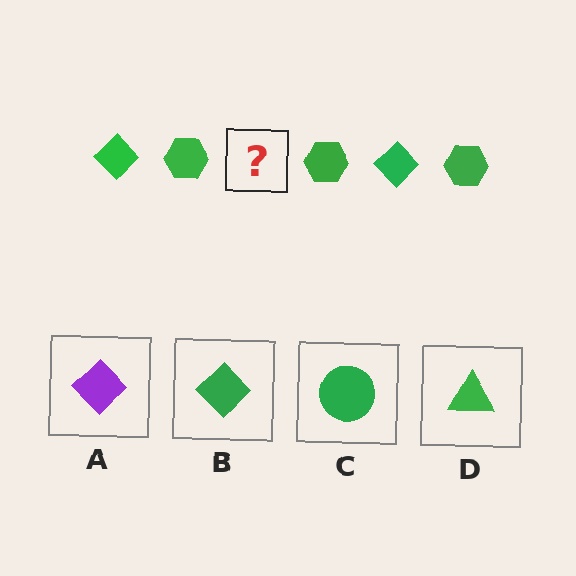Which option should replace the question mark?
Option B.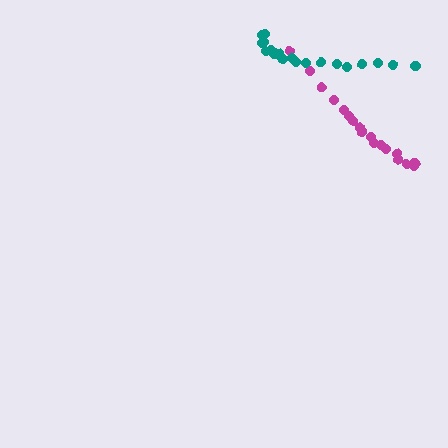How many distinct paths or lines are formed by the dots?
There are 2 distinct paths.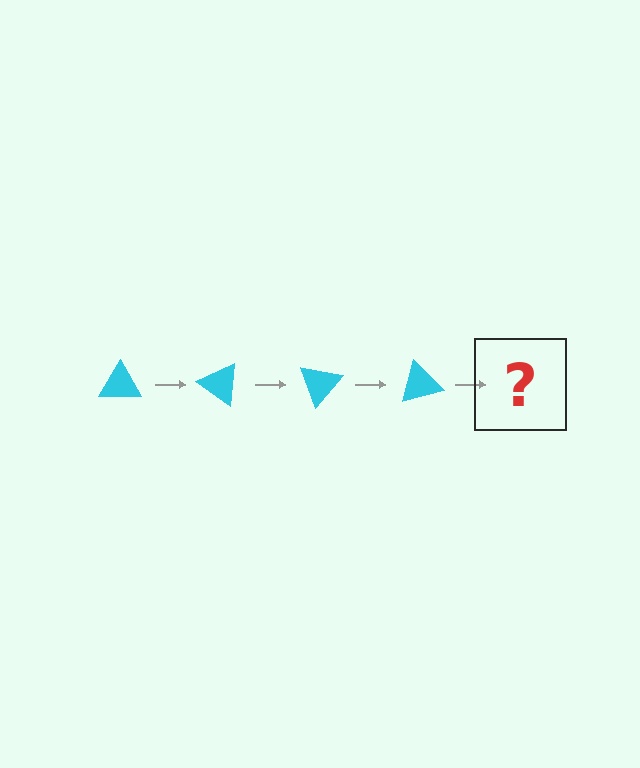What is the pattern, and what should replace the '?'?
The pattern is that the triangle rotates 35 degrees each step. The '?' should be a cyan triangle rotated 140 degrees.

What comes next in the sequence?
The next element should be a cyan triangle rotated 140 degrees.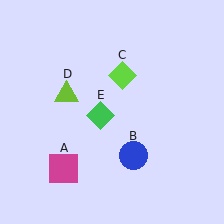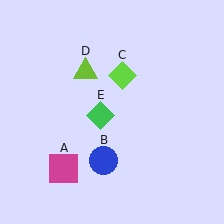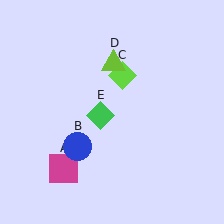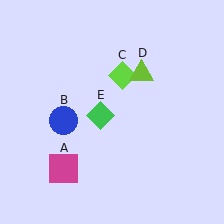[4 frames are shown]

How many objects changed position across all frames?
2 objects changed position: blue circle (object B), lime triangle (object D).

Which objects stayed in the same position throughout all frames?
Magenta square (object A) and lime diamond (object C) and green diamond (object E) remained stationary.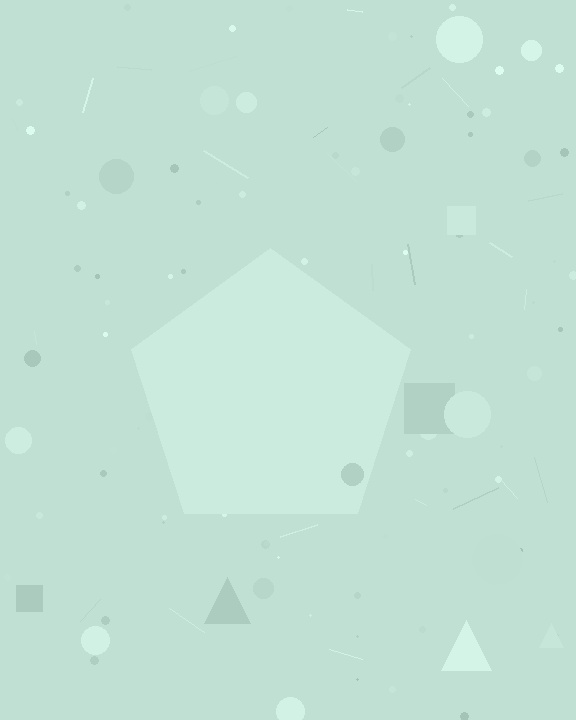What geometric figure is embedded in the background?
A pentagon is embedded in the background.